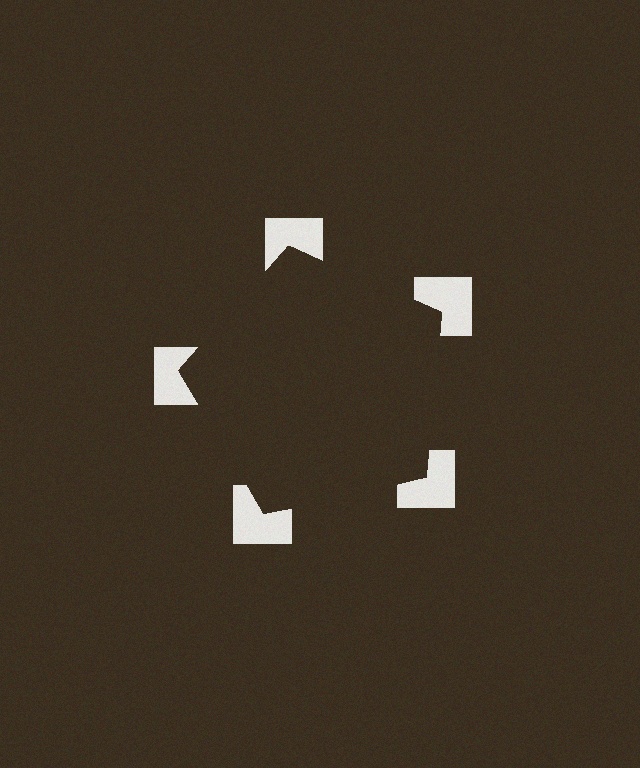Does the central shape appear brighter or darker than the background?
It typically appears slightly darker than the background, even though no actual brightness change is drawn.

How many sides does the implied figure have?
5 sides.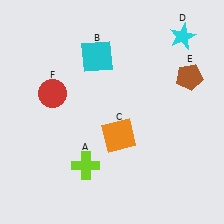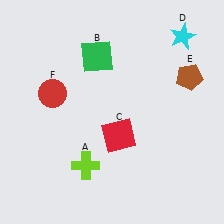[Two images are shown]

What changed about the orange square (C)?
In Image 1, C is orange. In Image 2, it changed to red.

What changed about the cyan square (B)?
In Image 1, B is cyan. In Image 2, it changed to green.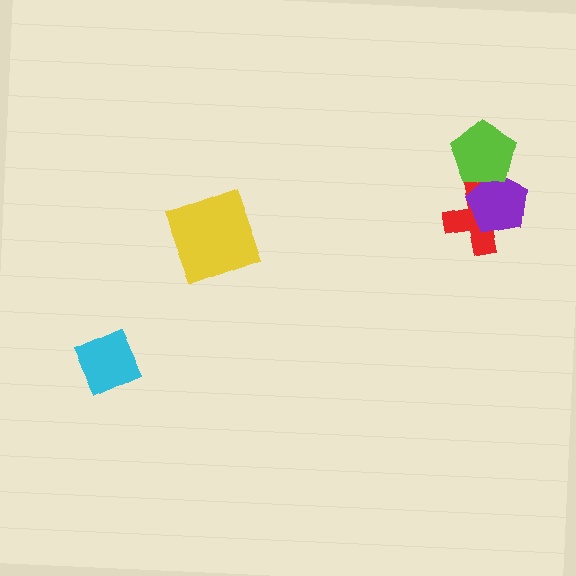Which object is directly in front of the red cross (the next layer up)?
The purple pentagon is directly in front of the red cross.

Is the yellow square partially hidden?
No, no other shape covers it.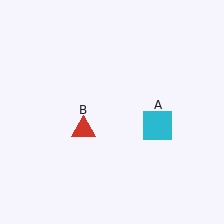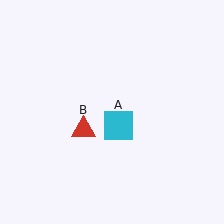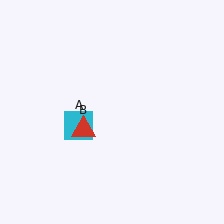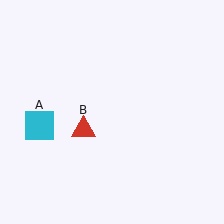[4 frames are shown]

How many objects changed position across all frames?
1 object changed position: cyan square (object A).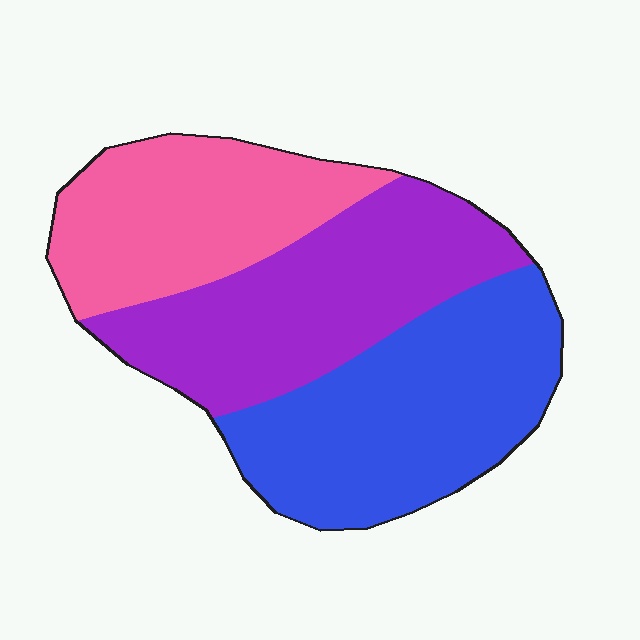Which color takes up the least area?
Pink, at roughly 30%.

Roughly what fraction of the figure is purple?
Purple covers around 35% of the figure.